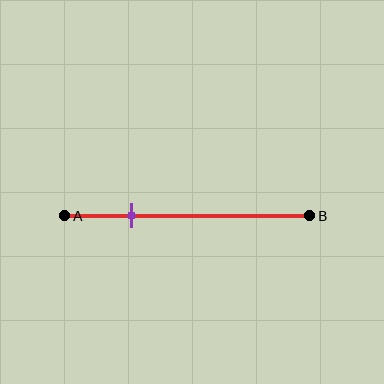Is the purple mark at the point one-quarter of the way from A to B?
Yes, the mark is approximately at the one-quarter point.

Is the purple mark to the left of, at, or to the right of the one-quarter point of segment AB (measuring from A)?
The purple mark is approximately at the one-quarter point of segment AB.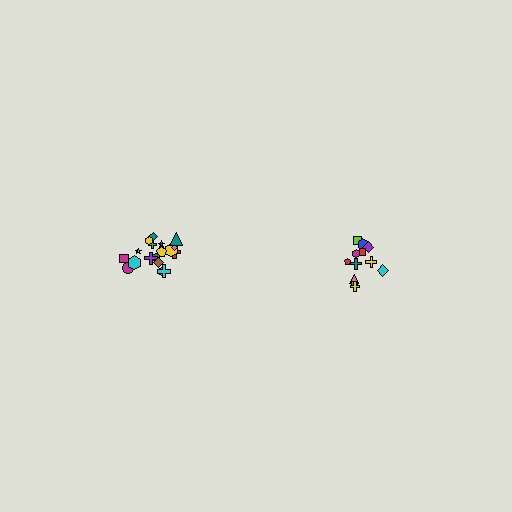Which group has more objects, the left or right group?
The left group.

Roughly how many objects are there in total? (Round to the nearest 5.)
Roughly 30 objects in total.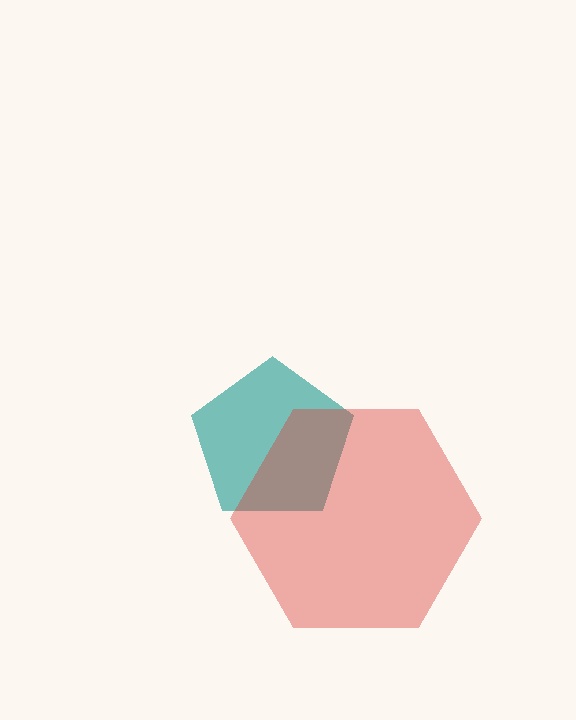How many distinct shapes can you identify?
There are 2 distinct shapes: a teal pentagon, a red hexagon.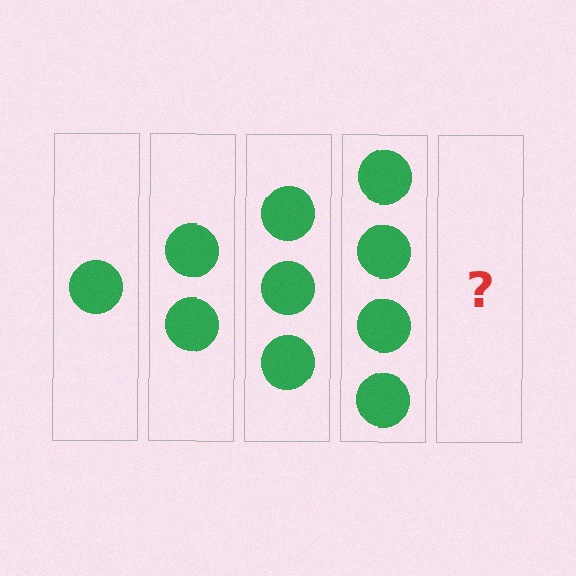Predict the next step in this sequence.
The next step is 5 circles.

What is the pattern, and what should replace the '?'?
The pattern is that each step adds one more circle. The '?' should be 5 circles.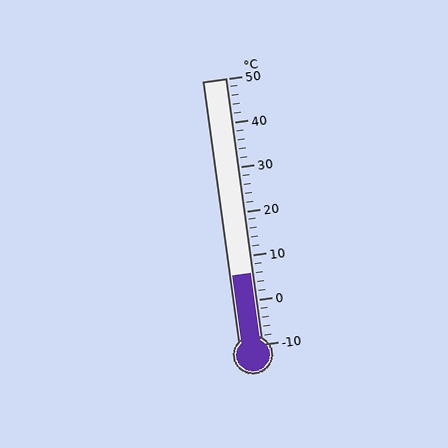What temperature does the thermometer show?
The thermometer shows approximately 6°C.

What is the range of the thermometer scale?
The thermometer scale ranges from -10°C to 50°C.